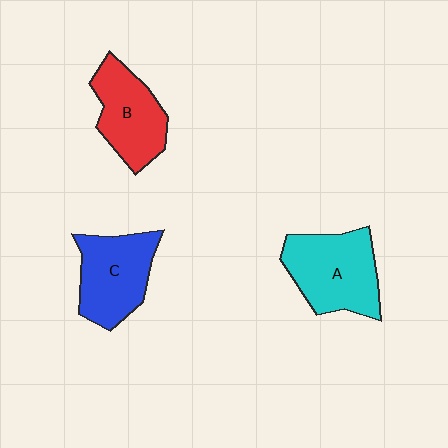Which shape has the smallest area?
Shape B (red).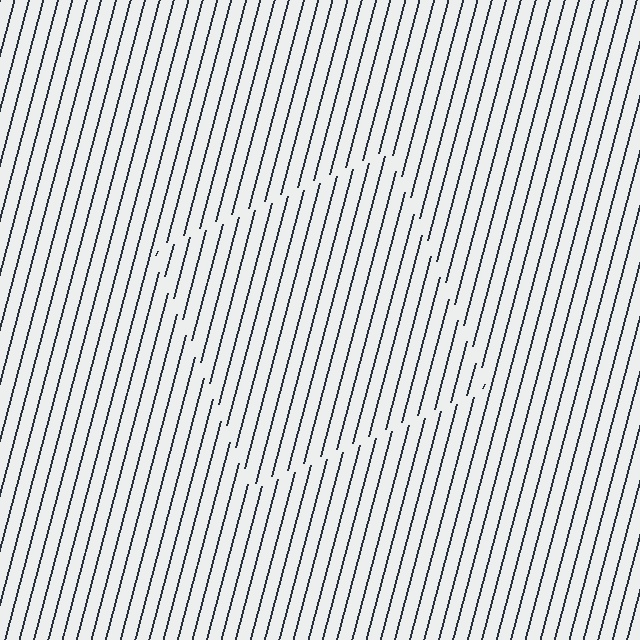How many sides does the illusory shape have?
4 sides — the line-ends trace a square.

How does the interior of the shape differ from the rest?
The interior of the shape contains the same grating, shifted by half a period — the contour is defined by the phase discontinuity where line-ends from the inner and outer gratings abut.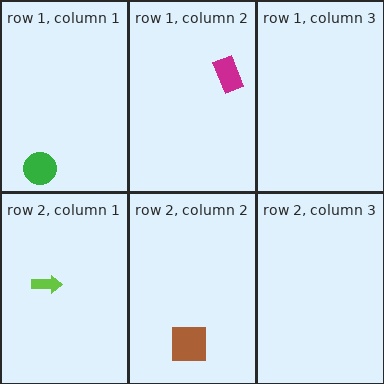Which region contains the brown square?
The row 2, column 2 region.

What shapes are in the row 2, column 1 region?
The lime arrow.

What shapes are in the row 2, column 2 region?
The brown square.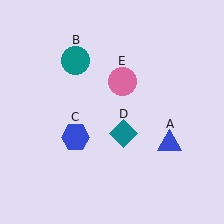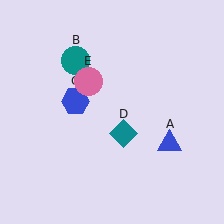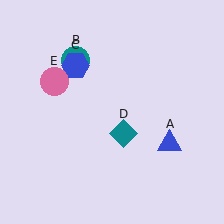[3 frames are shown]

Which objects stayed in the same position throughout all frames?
Blue triangle (object A) and teal circle (object B) and teal diamond (object D) remained stationary.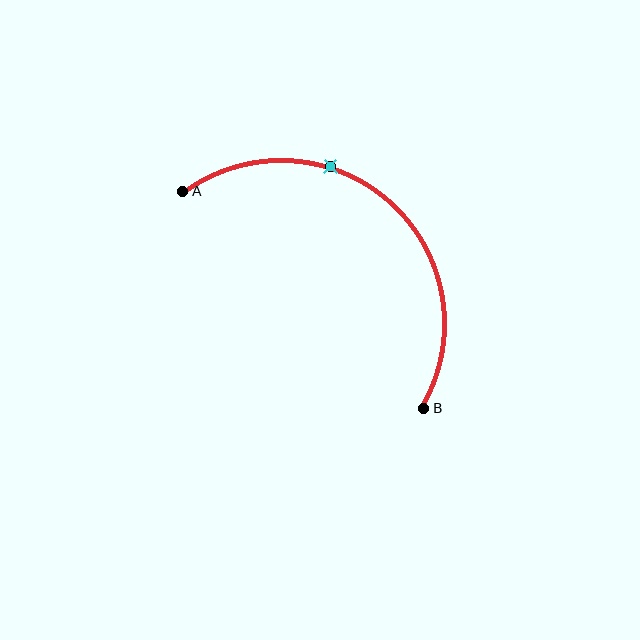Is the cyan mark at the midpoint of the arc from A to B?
No. The cyan mark lies on the arc but is closer to endpoint A. The arc midpoint would be at the point on the curve equidistant along the arc from both A and B.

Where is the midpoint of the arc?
The arc midpoint is the point on the curve farthest from the straight line joining A and B. It sits above and to the right of that line.